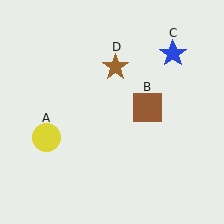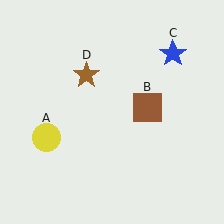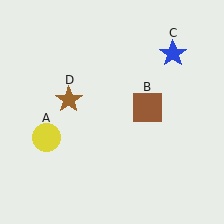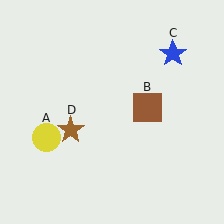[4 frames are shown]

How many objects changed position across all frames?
1 object changed position: brown star (object D).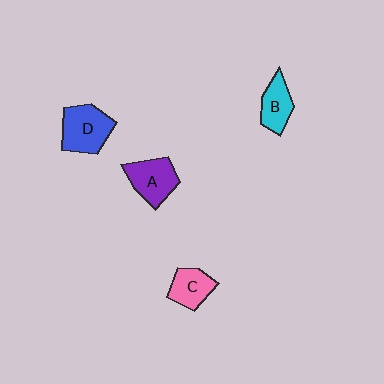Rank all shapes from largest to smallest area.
From largest to smallest: D (blue), A (purple), C (pink), B (cyan).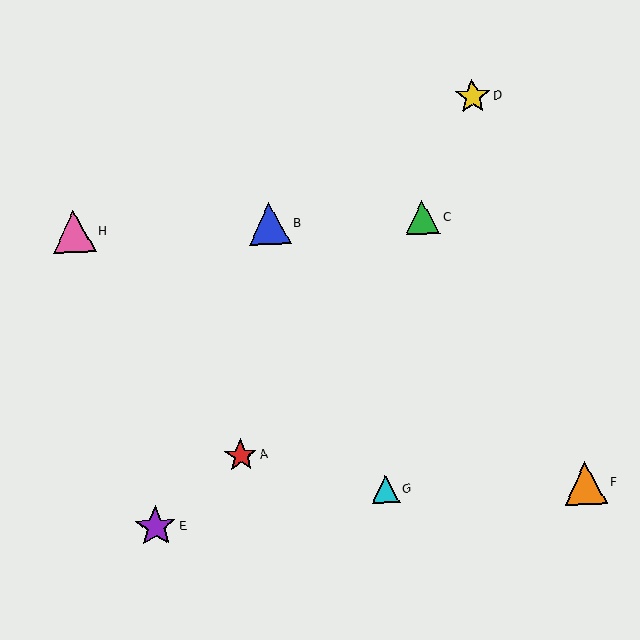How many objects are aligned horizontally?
3 objects (B, C, H) are aligned horizontally.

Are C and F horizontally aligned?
No, C is at y≈217 and F is at y≈483.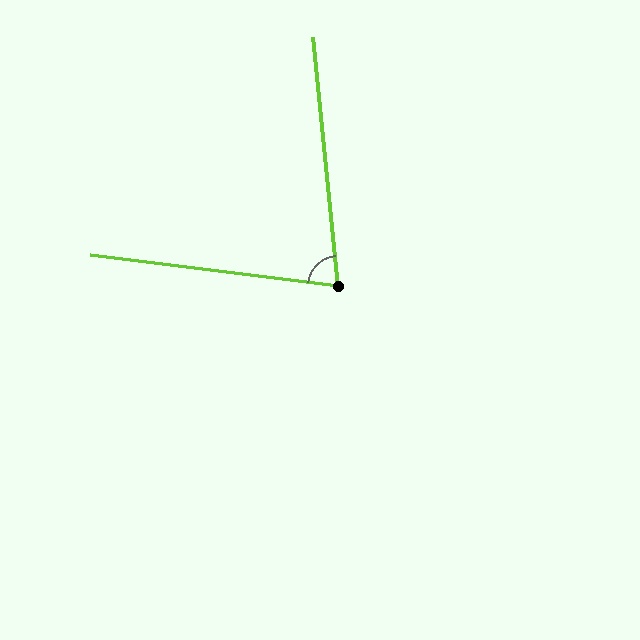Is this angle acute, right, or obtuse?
It is acute.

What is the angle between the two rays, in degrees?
Approximately 77 degrees.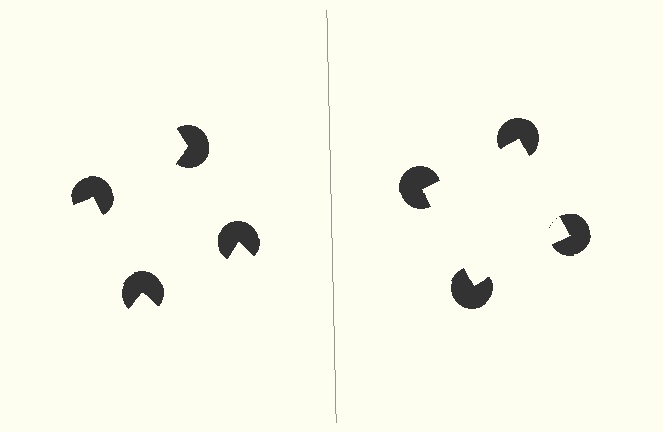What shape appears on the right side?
An illusory square.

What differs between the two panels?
The pac-man discs are positioned identically on both sides; only the wedge orientations differ. On the right they align to a square; on the left they are misaligned.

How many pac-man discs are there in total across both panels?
8 — 4 on each side.